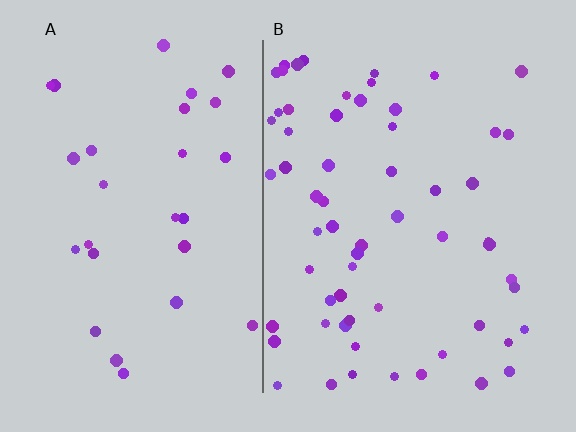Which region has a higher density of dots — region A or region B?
B (the right).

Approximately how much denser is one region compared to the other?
Approximately 2.1× — region B over region A.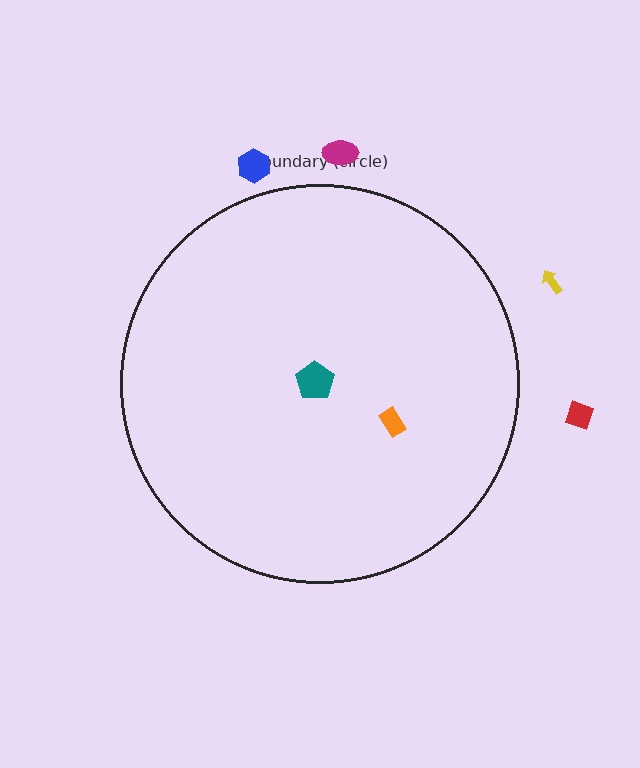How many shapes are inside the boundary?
2 inside, 4 outside.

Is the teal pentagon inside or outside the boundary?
Inside.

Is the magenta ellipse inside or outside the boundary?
Outside.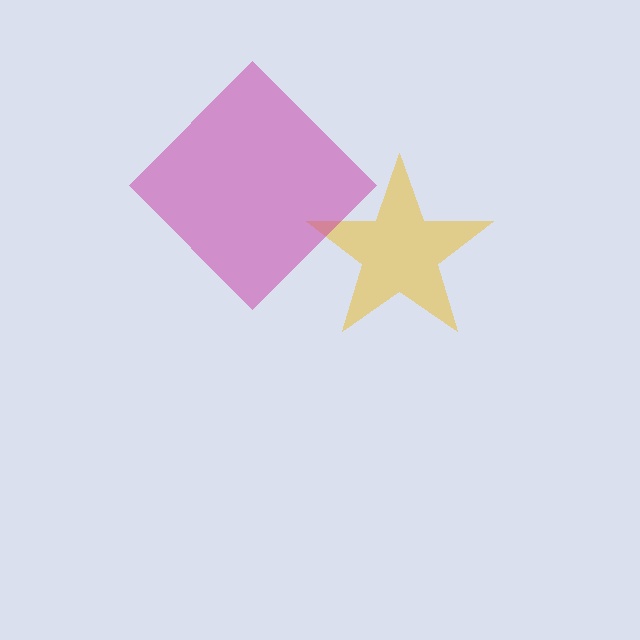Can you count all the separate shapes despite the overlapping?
Yes, there are 2 separate shapes.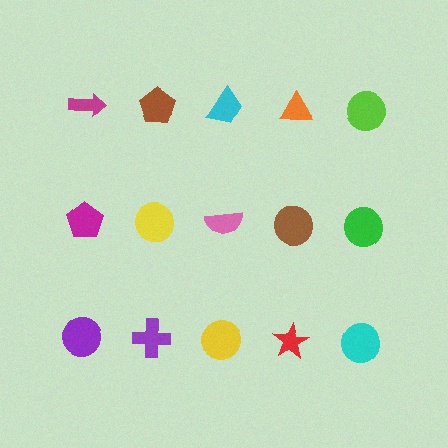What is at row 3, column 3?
A yellow circle.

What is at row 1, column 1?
A magenta arrow.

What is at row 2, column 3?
A pink semicircle.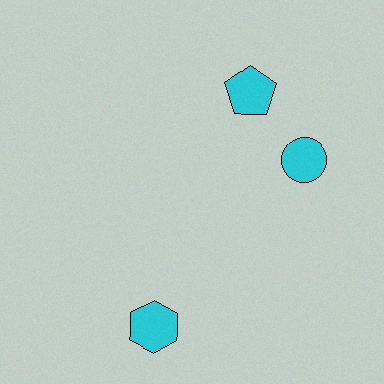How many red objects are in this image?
There are no red objects.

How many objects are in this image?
There are 3 objects.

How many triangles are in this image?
There are no triangles.